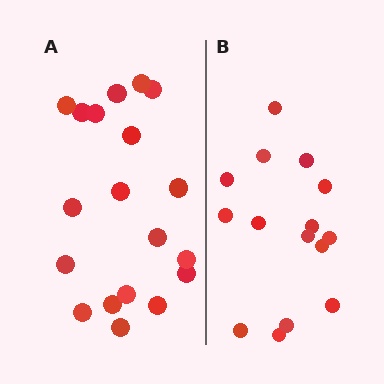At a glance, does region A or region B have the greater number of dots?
Region A (the left region) has more dots.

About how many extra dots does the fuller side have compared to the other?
Region A has about 4 more dots than region B.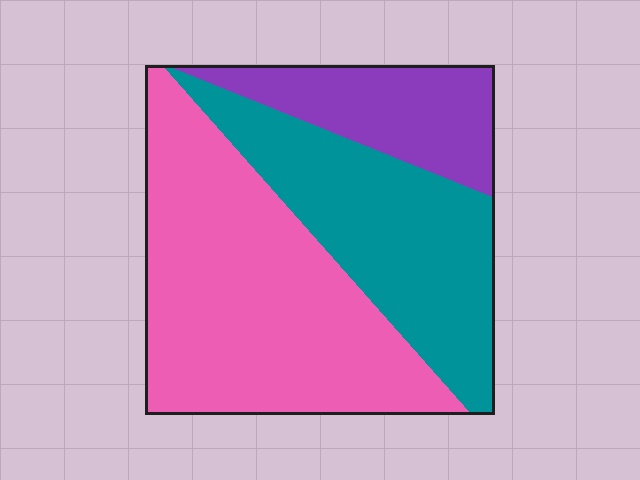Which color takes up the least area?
Purple, at roughly 20%.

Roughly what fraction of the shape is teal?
Teal takes up about one third (1/3) of the shape.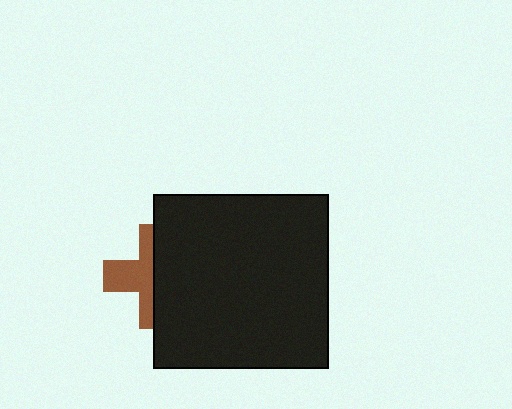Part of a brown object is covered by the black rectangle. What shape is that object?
It is a cross.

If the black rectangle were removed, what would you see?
You would see the complete brown cross.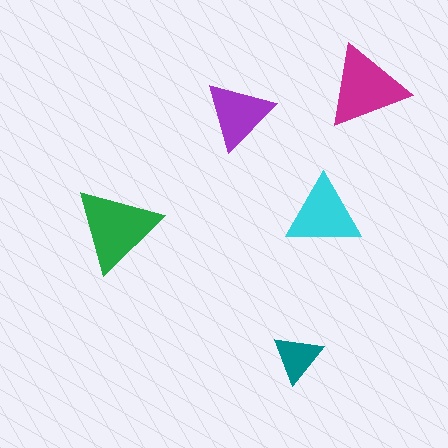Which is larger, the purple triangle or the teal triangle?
The purple one.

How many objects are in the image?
There are 5 objects in the image.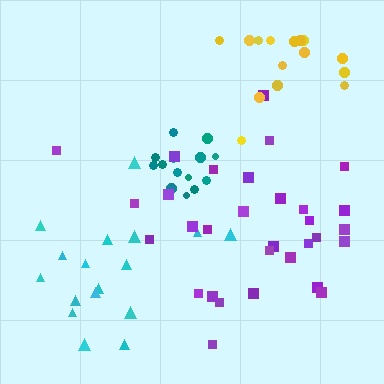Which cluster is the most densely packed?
Teal.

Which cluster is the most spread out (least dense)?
Yellow.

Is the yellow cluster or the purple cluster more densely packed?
Purple.